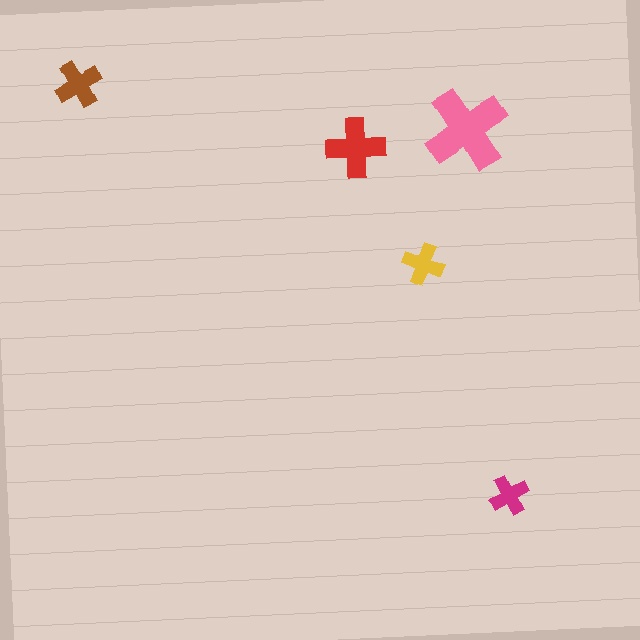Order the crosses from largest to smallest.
the pink one, the red one, the brown one, the yellow one, the magenta one.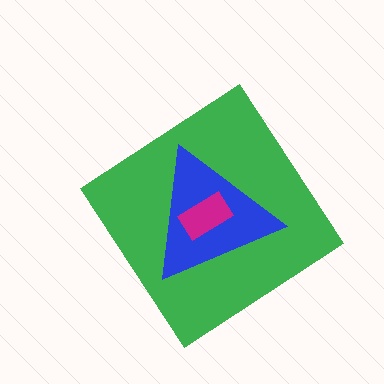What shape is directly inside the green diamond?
The blue triangle.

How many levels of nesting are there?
3.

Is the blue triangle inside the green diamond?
Yes.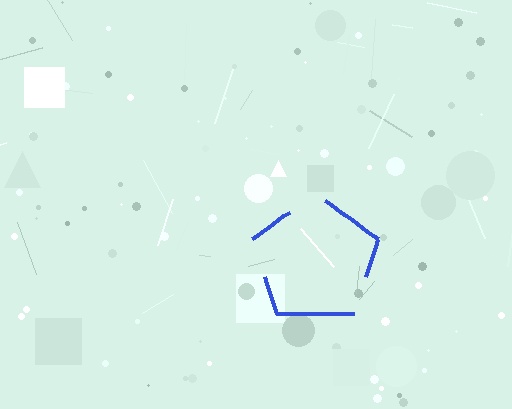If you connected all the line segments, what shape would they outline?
They would outline a pentagon.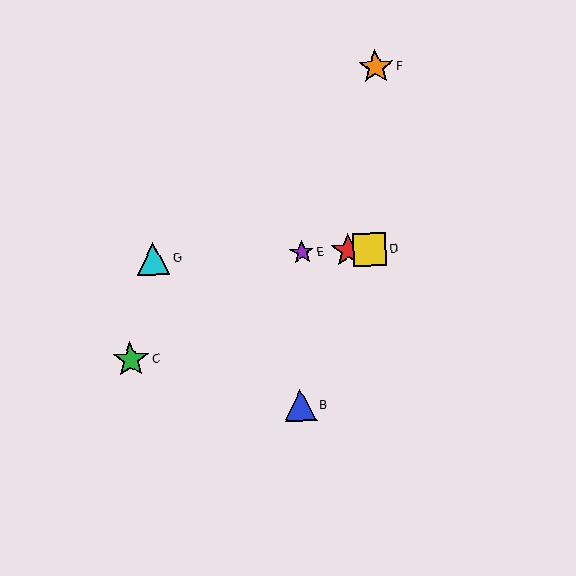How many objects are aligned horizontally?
4 objects (A, D, E, G) are aligned horizontally.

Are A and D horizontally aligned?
Yes, both are at y≈251.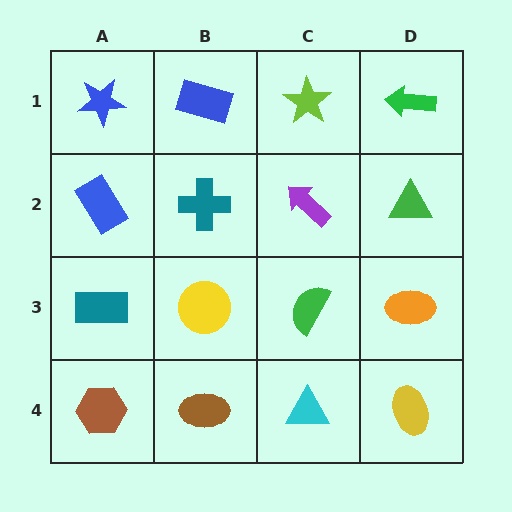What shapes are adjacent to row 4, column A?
A teal rectangle (row 3, column A), a brown ellipse (row 4, column B).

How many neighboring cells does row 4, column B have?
3.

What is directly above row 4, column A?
A teal rectangle.